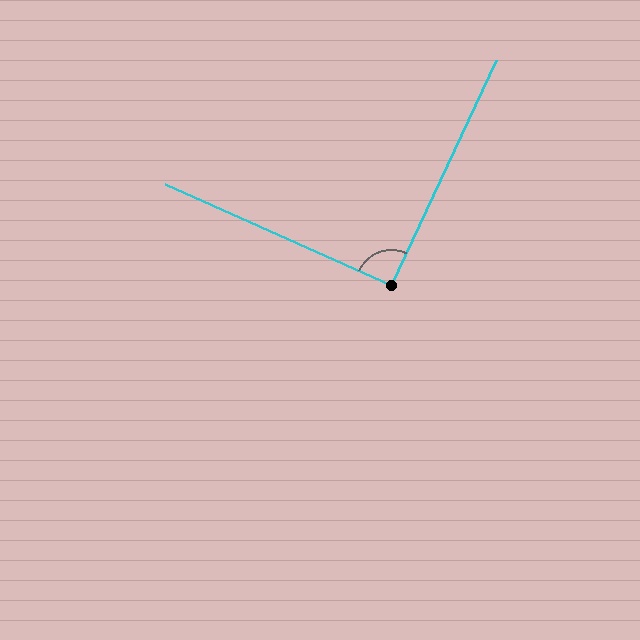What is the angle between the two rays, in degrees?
Approximately 91 degrees.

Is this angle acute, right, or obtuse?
It is approximately a right angle.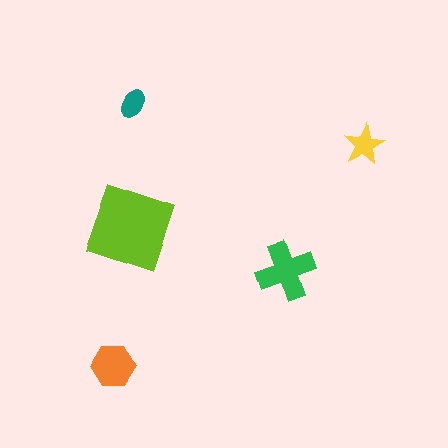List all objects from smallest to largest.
The teal ellipse, the yellow star, the orange hexagon, the green cross, the lime square.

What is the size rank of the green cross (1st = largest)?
2nd.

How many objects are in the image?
There are 5 objects in the image.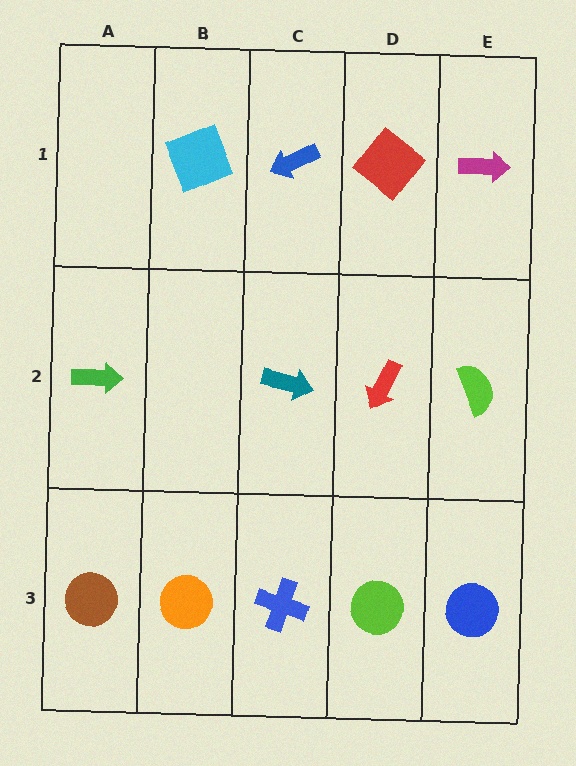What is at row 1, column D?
A red diamond.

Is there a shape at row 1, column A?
No, that cell is empty.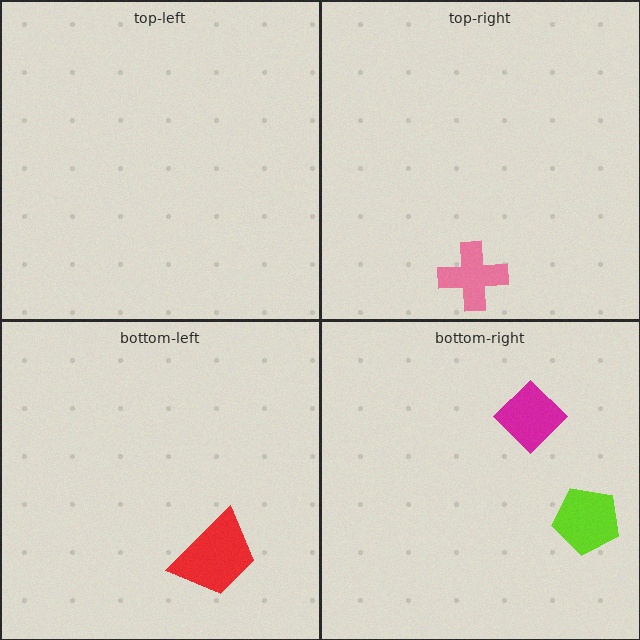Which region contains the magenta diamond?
The bottom-right region.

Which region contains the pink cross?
The top-right region.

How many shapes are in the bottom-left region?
1.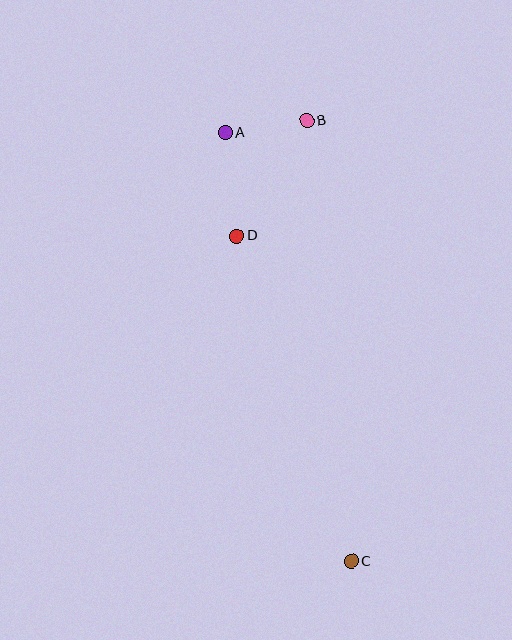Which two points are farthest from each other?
Points A and C are farthest from each other.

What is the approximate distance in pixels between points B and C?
The distance between B and C is approximately 443 pixels.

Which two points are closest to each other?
Points A and B are closest to each other.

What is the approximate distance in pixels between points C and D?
The distance between C and D is approximately 345 pixels.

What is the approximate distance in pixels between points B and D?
The distance between B and D is approximately 135 pixels.